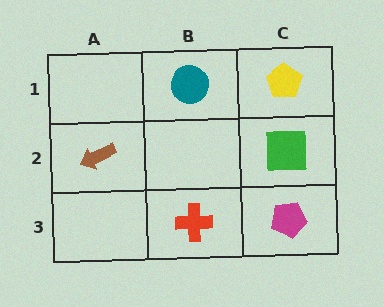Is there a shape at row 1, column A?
No, that cell is empty.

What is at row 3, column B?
A red cross.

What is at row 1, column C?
A yellow pentagon.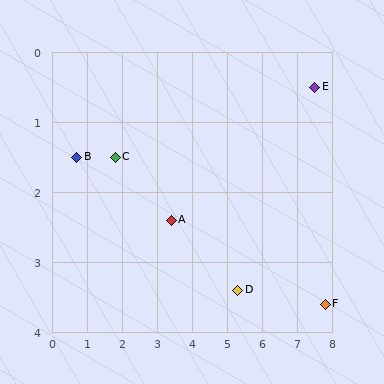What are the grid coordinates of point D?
Point D is at approximately (5.3, 3.4).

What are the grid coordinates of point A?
Point A is at approximately (3.4, 2.4).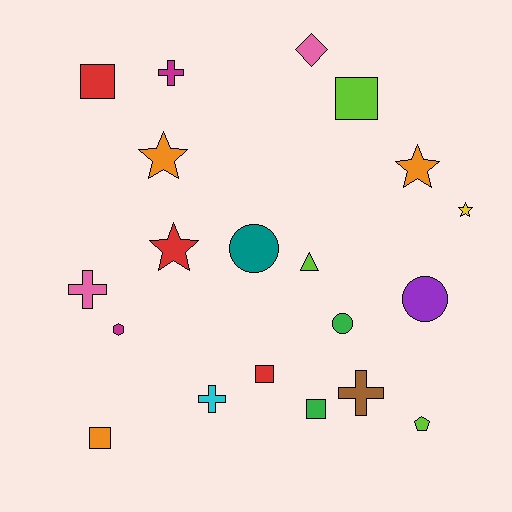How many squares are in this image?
There are 5 squares.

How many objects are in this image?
There are 20 objects.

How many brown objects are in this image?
There is 1 brown object.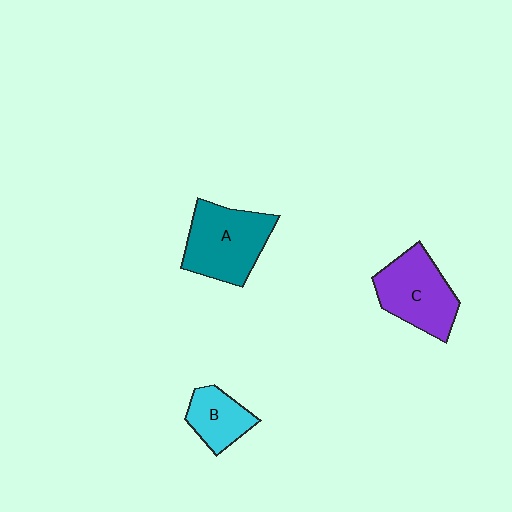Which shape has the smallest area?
Shape B (cyan).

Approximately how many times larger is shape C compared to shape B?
Approximately 1.6 times.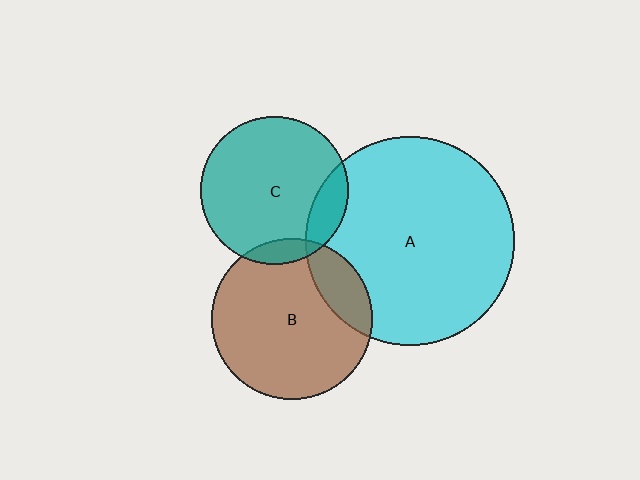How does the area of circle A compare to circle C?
Approximately 2.0 times.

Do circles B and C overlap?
Yes.